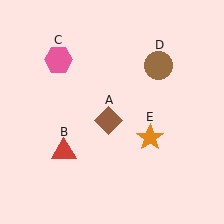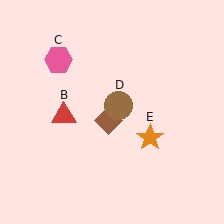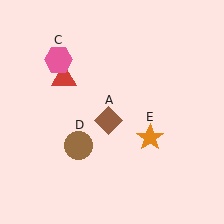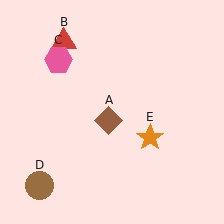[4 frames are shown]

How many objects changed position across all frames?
2 objects changed position: red triangle (object B), brown circle (object D).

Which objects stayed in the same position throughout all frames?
Brown diamond (object A) and pink hexagon (object C) and orange star (object E) remained stationary.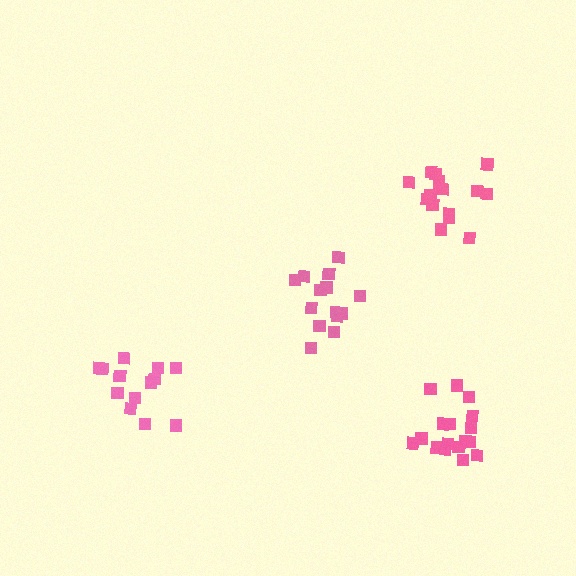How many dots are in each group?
Group 1: 17 dots, Group 2: 14 dots, Group 3: 16 dots, Group 4: 13 dots (60 total).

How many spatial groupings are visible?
There are 4 spatial groupings.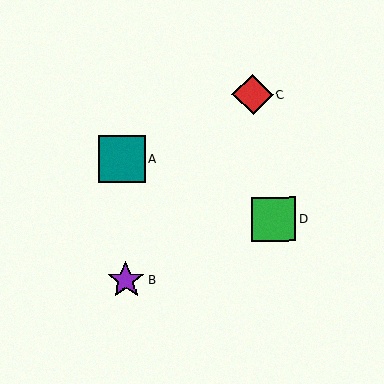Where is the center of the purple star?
The center of the purple star is at (126, 281).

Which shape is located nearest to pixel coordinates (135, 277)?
The purple star (labeled B) at (126, 281) is nearest to that location.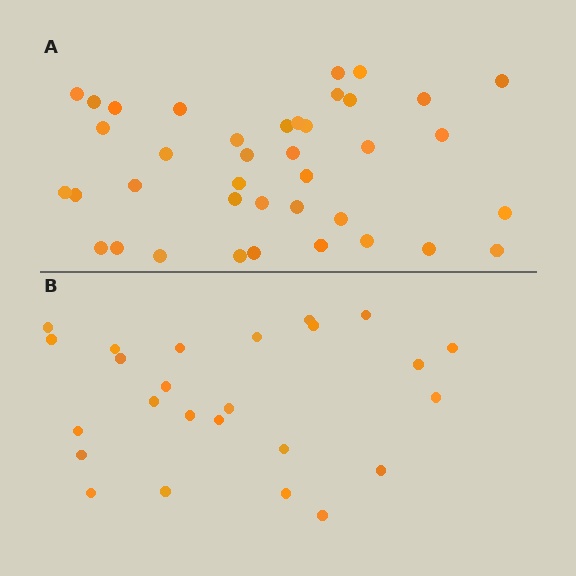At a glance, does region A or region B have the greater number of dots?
Region A (the top region) has more dots.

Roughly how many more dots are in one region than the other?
Region A has approximately 15 more dots than region B.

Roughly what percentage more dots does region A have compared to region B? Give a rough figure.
About 55% more.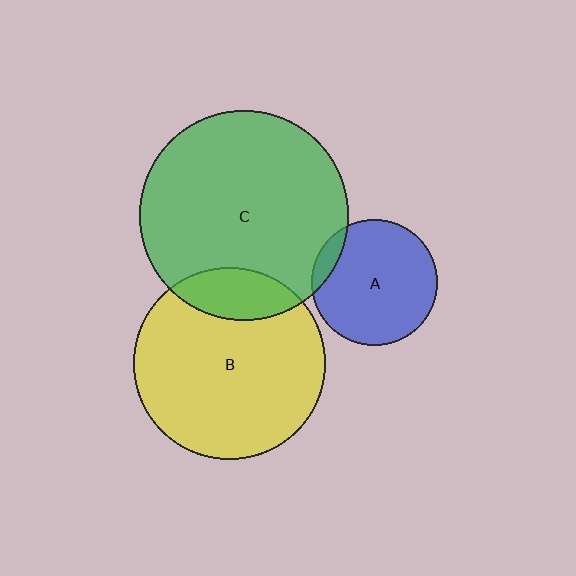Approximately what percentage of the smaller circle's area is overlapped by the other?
Approximately 15%.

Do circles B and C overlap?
Yes.